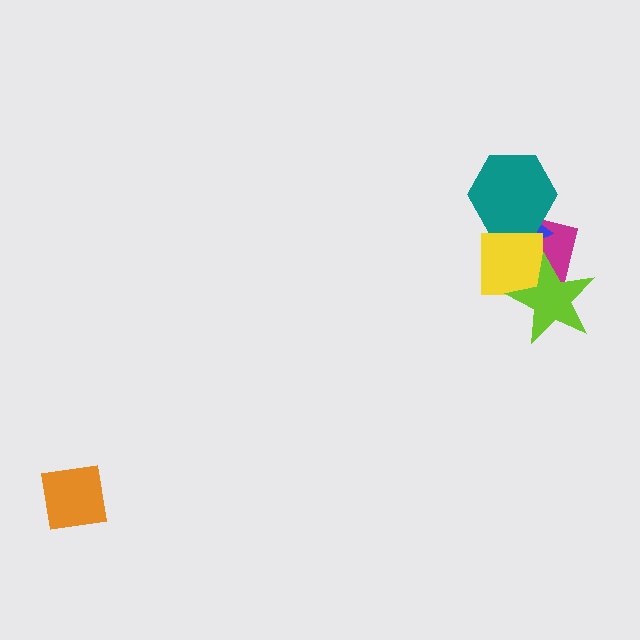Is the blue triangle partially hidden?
Yes, it is partially covered by another shape.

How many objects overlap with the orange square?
0 objects overlap with the orange square.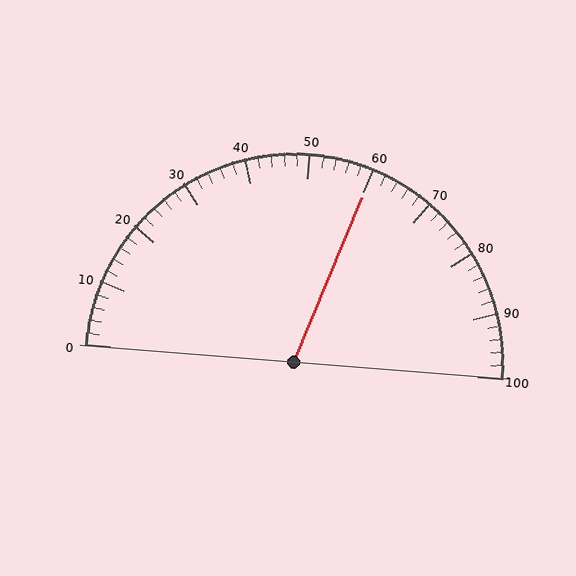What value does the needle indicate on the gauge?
The needle indicates approximately 60.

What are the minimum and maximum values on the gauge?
The gauge ranges from 0 to 100.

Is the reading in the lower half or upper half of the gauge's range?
The reading is in the upper half of the range (0 to 100).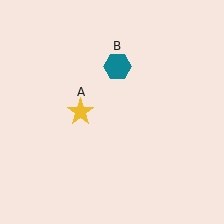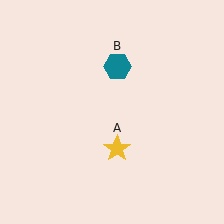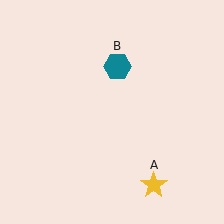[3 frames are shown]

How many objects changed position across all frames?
1 object changed position: yellow star (object A).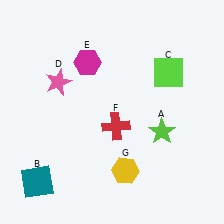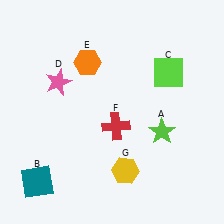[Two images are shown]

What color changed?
The hexagon (E) changed from magenta in Image 1 to orange in Image 2.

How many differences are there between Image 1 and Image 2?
There is 1 difference between the two images.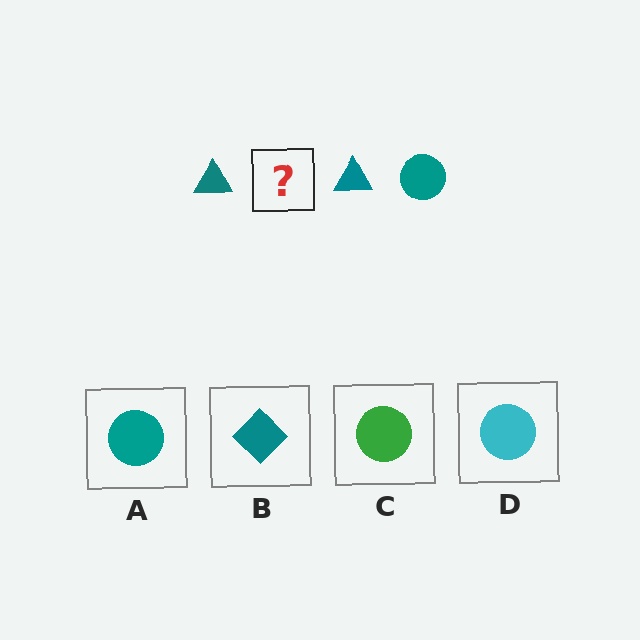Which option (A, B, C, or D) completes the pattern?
A.